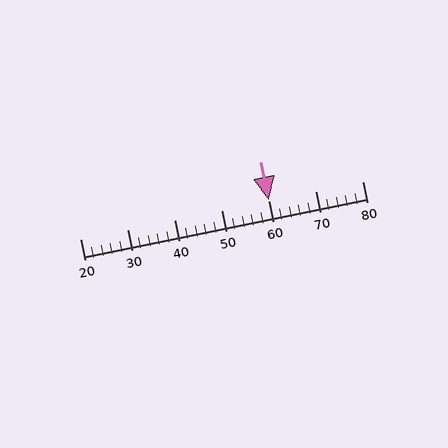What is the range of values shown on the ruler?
The ruler shows values from 20 to 80.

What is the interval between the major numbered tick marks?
The major tick marks are spaced 10 units apart.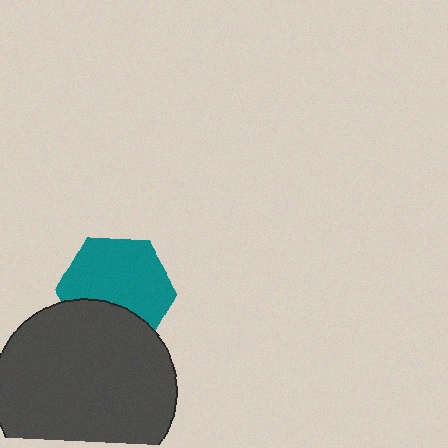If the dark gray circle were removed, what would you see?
You would see the complete teal hexagon.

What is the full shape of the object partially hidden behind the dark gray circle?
The partially hidden object is a teal hexagon.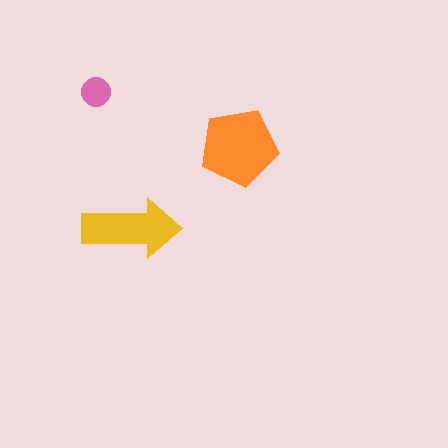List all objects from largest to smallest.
The orange pentagon, the yellow arrow, the pink circle.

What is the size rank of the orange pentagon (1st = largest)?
1st.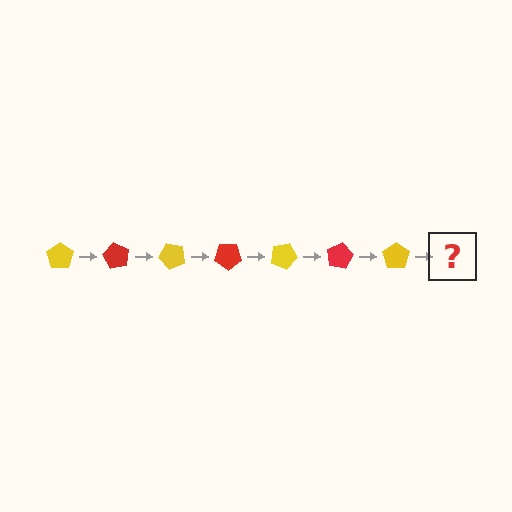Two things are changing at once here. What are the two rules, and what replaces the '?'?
The two rules are that it rotates 60 degrees each step and the color cycles through yellow and red. The '?' should be a red pentagon, rotated 420 degrees from the start.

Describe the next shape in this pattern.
It should be a red pentagon, rotated 420 degrees from the start.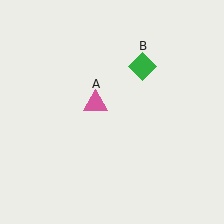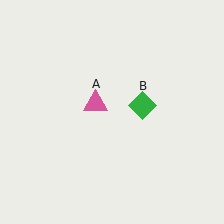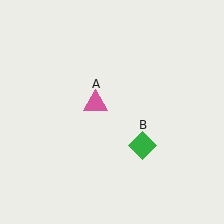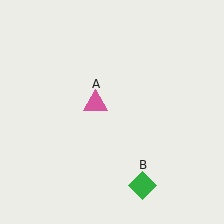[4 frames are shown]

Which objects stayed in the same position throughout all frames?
Pink triangle (object A) remained stationary.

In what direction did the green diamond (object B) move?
The green diamond (object B) moved down.